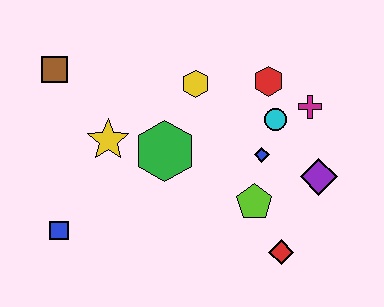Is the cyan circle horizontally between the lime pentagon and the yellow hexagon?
No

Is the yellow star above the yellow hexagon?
No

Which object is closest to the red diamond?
The lime pentagon is closest to the red diamond.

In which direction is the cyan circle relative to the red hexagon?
The cyan circle is below the red hexagon.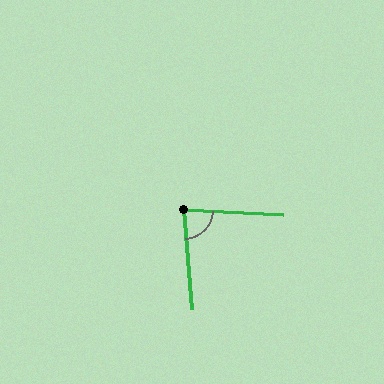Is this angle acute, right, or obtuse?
It is acute.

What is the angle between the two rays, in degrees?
Approximately 83 degrees.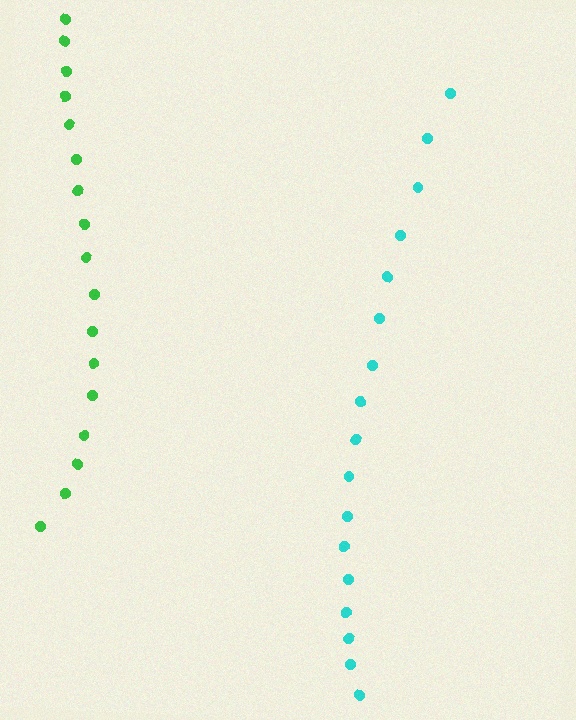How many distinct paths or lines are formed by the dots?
There are 2 distinct paths.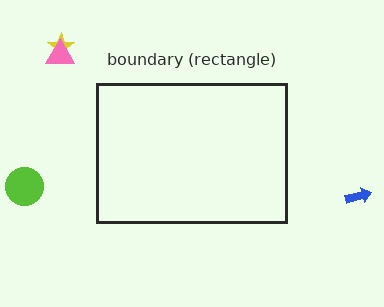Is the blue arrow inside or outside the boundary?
Outside.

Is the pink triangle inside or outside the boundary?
Outside.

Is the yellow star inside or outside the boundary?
Outside.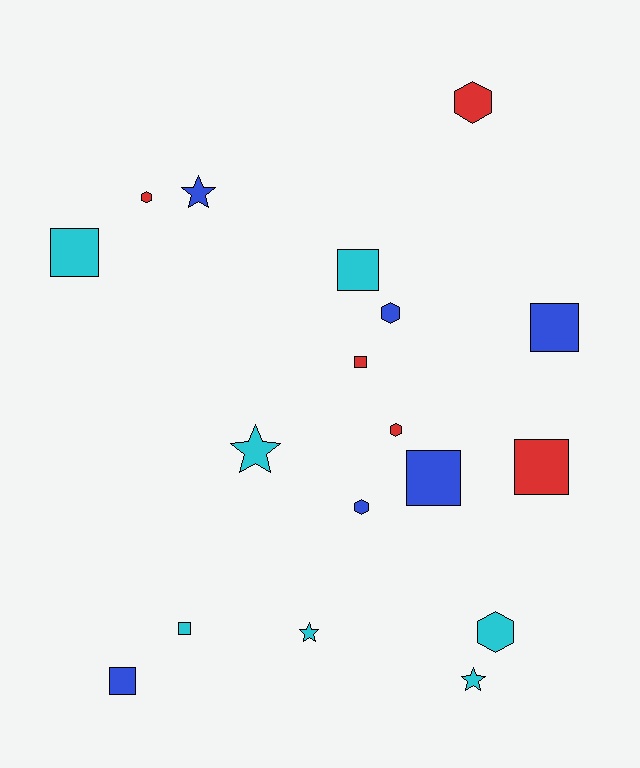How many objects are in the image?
There are 18 objects.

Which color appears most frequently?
Cyan, with 7 objects.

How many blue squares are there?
There are 3 blue squares.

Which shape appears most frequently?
Square, with 8 objects.